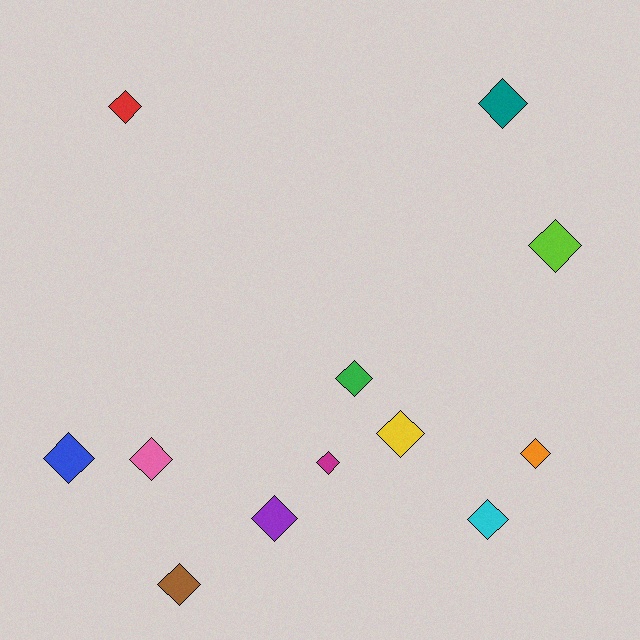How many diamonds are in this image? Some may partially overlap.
There are 12 diamonds.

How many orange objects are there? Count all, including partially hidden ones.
There is 1 orange object.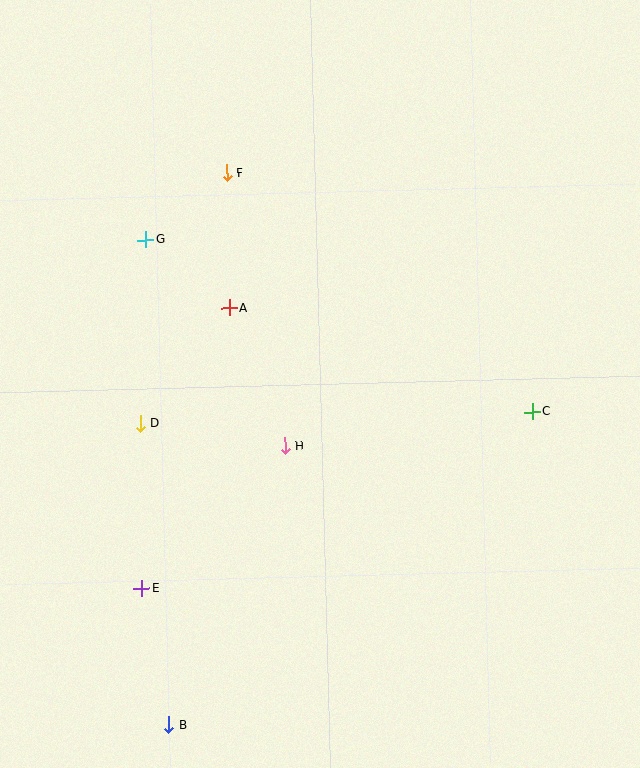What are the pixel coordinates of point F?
Point F is at (227, 173).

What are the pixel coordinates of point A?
Point A is at (229, 308).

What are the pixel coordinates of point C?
Point C is at (532, 412).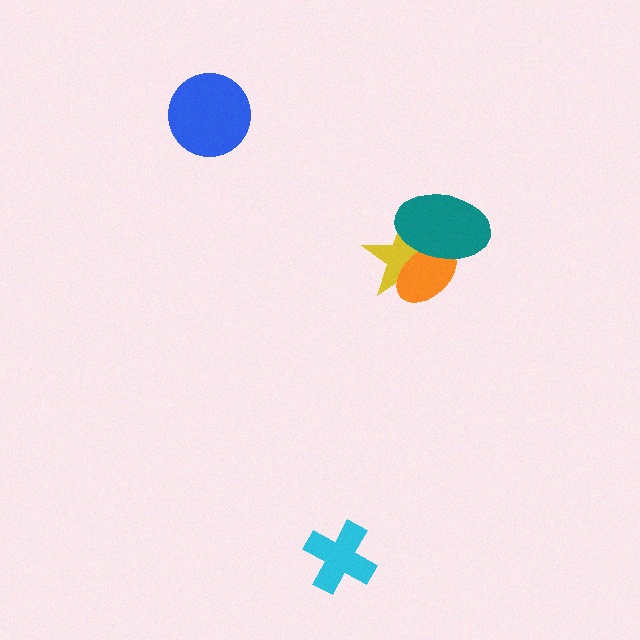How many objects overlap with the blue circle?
0 objects overlap with the blue circle.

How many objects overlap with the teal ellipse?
2 objects overlap with the teal ellipse.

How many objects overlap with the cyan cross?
0 objects overlap with the cyan cross.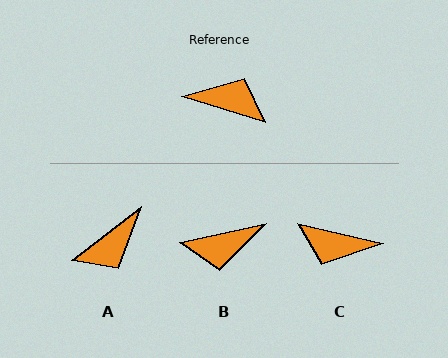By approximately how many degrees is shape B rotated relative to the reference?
Approximately 151 degrees clockwise.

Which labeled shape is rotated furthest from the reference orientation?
C, about 176 degrees away.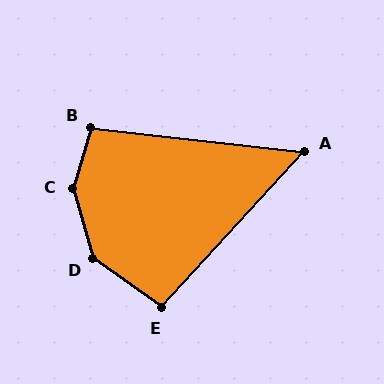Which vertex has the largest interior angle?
C, at approximately 147 degrees.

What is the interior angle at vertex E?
Approximately 97 degrees (obtuse).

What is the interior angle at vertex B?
Approximately 101 degrees (obtuse).